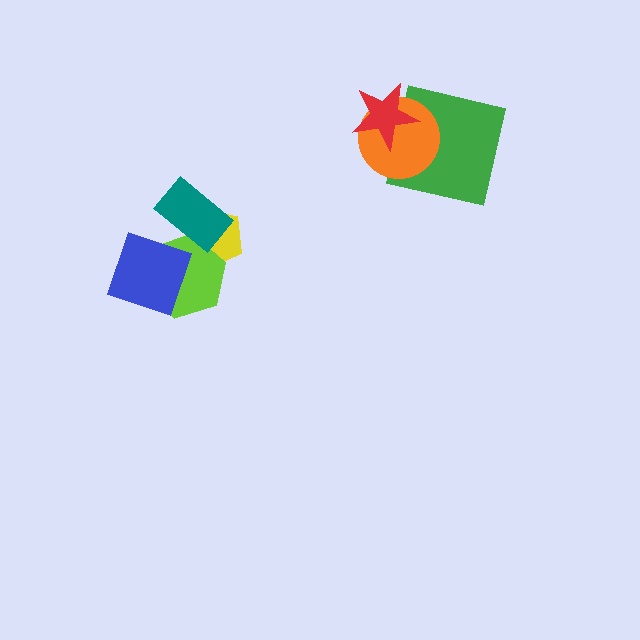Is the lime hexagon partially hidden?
Yes, it is partially covered by another shape.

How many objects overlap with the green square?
2 objects overlap with the green square.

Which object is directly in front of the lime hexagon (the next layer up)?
The teal rectangle is directly in front of the lime hexagon.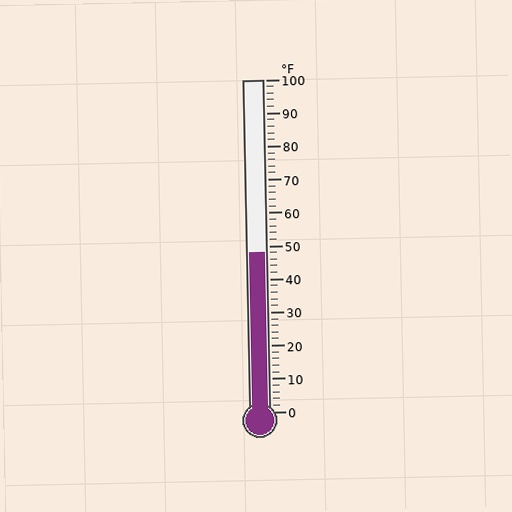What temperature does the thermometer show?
The thermometer shows approximately 48°F.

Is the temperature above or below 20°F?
The temperature is above 20°F.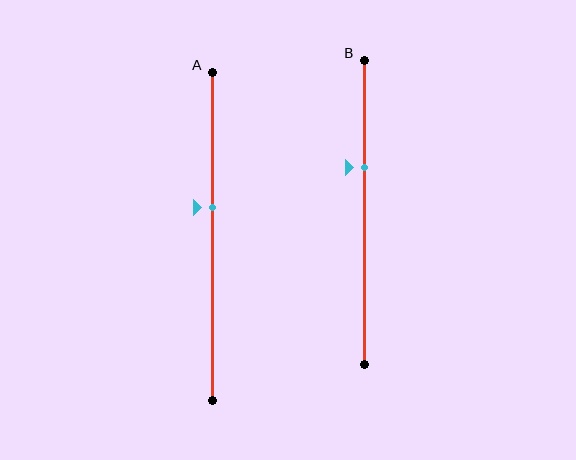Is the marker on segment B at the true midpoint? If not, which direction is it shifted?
No, the marker on segment B is shifted upward by about 15% of the segment length.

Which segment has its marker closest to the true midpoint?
Segment A has its marker closest to the true midpoint.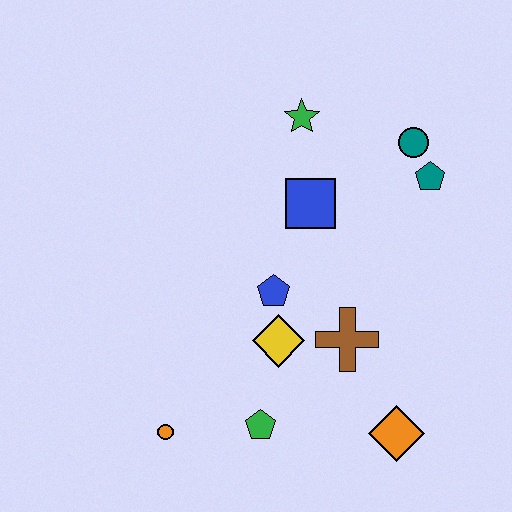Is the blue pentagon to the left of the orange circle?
No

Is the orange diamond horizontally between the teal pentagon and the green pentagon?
Yes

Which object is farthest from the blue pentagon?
The teal circle is farthest from the blue pentagon.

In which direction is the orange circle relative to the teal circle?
The orange circle is below the teal circle.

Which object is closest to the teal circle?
The teal pentagon is closest to the teal circle.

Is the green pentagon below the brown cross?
Yes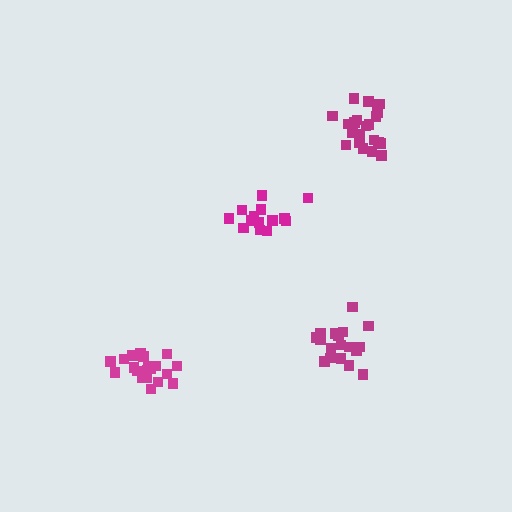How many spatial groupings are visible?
There are 4 spatial groupings.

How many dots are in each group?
Group 1: 15 dots, Group 2: 21 dots, Group 3: 21 dots, Group 4: 18 dots (75 total).